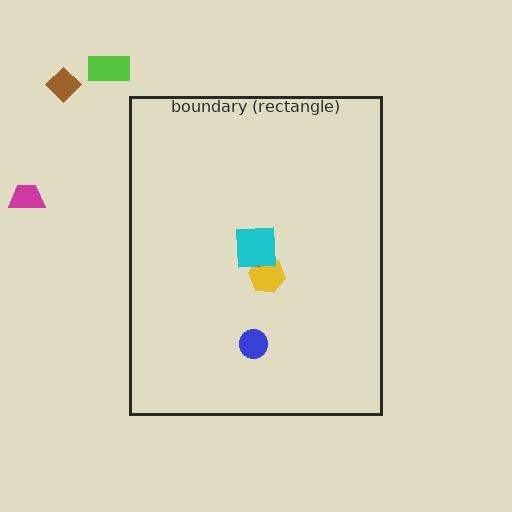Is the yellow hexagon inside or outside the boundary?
Inside.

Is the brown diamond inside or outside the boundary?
Outside.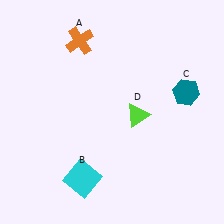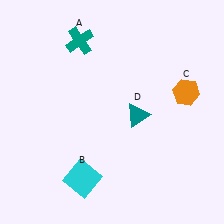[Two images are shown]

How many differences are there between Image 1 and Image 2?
There are 3 differences between the two images.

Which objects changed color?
A changed from orange to teal. C changed from teal to orange. D changed from lime to teal.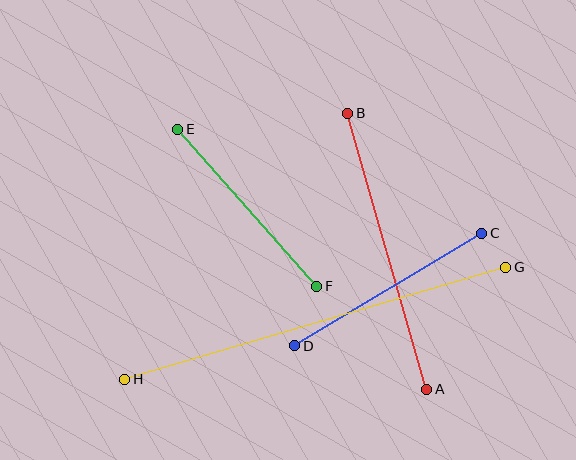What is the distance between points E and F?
The distance is approximately 210 pixels.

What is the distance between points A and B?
The distance is approximately 287 pixels.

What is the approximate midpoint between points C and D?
The midpoint is at approximately (388, 289) pixels.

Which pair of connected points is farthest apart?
Points G and H are farthest apart.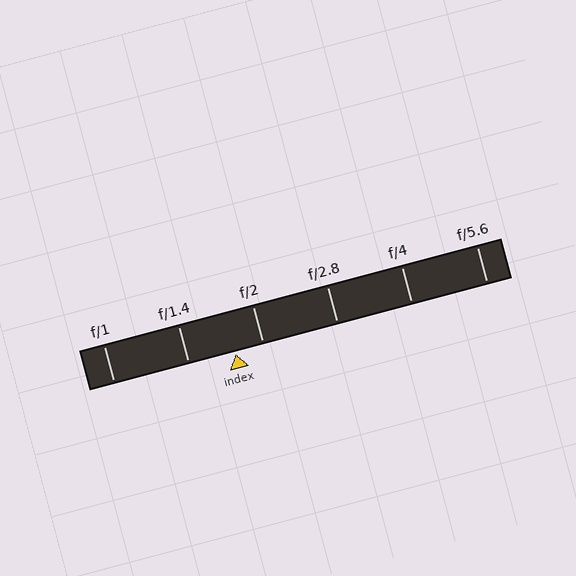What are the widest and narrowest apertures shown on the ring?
The widest aperture shown is f/1 and the narrowest is f/5.6.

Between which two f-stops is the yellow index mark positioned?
The index mark is between f/1.4 and f/2.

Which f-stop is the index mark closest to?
The index mark is closest to f/2.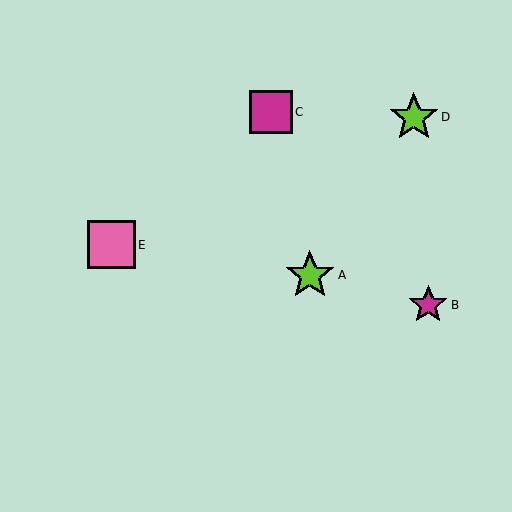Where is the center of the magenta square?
The center of the magenta square is at (271, 112).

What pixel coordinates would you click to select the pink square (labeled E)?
Click at (112, 245) to select the pink square E.